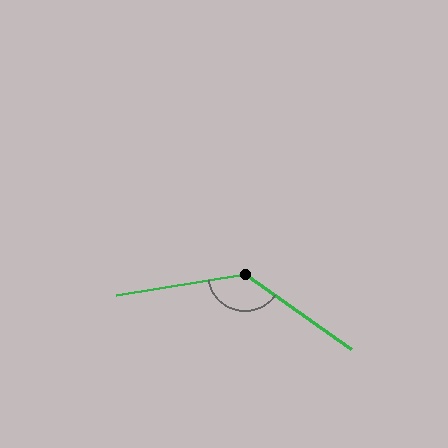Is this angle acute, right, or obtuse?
It is obtuse.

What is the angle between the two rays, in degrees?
Approximately 135 degrees.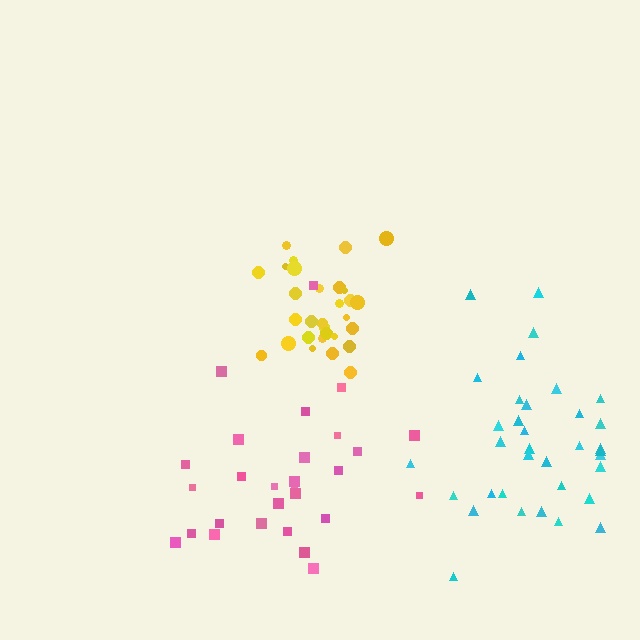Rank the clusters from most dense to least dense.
yellow, cyan, pink.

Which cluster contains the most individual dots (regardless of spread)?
Cyan (35).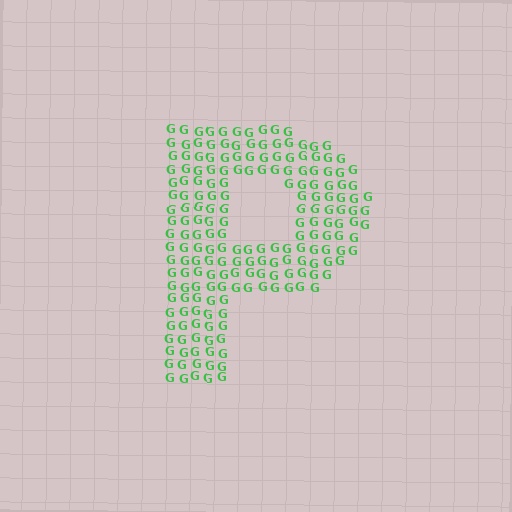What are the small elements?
The small elements are letter G's.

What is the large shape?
The large shape is the letter P.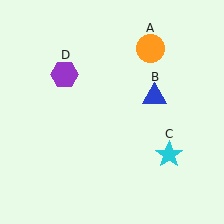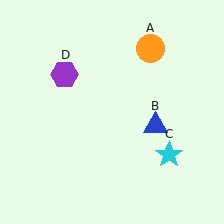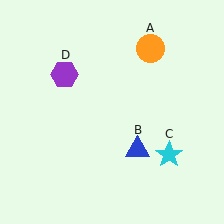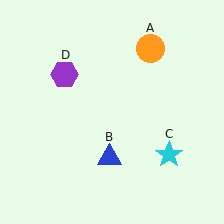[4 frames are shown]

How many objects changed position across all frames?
1 object changed position: blue triangle (object B).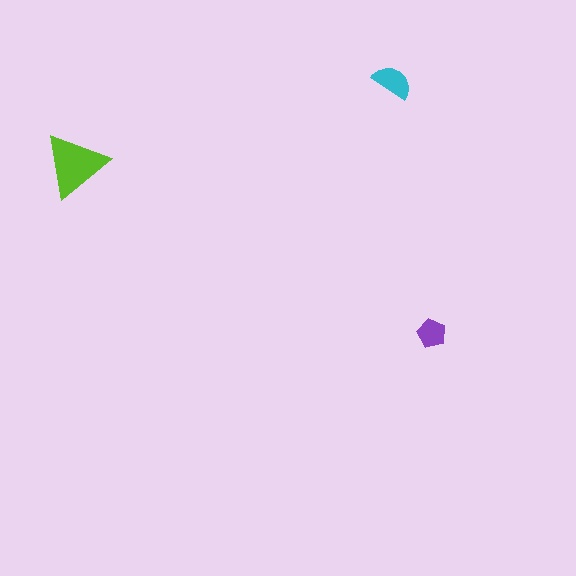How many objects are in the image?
There are 3 objects in the image.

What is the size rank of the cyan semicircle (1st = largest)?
2nd.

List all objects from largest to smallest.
The lime triangle, the cyan semicircle, the purple pentagon.